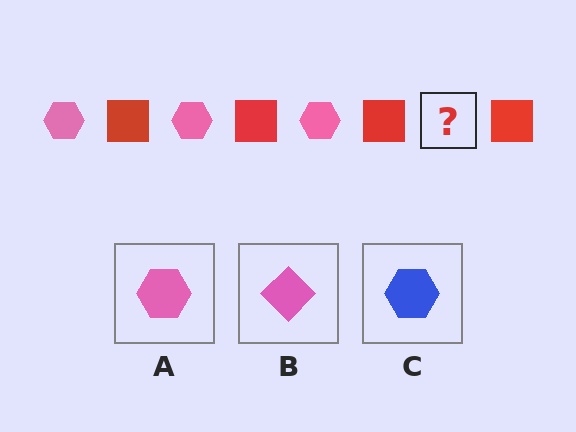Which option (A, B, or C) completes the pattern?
A.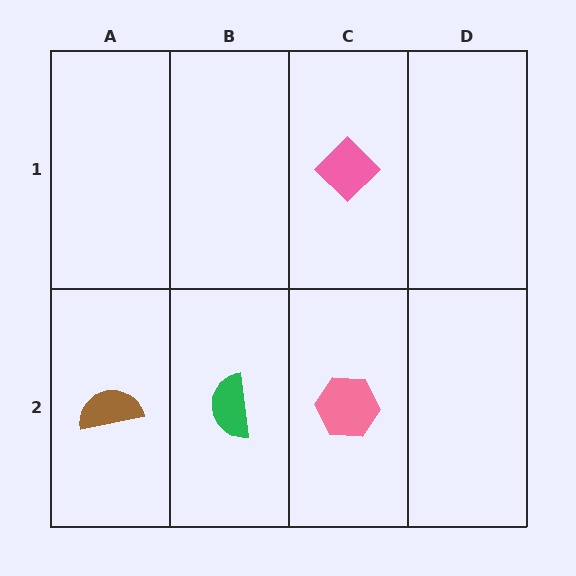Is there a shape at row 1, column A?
No, that cell is empty.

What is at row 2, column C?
A pink hexagon.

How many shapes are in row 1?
1 shape.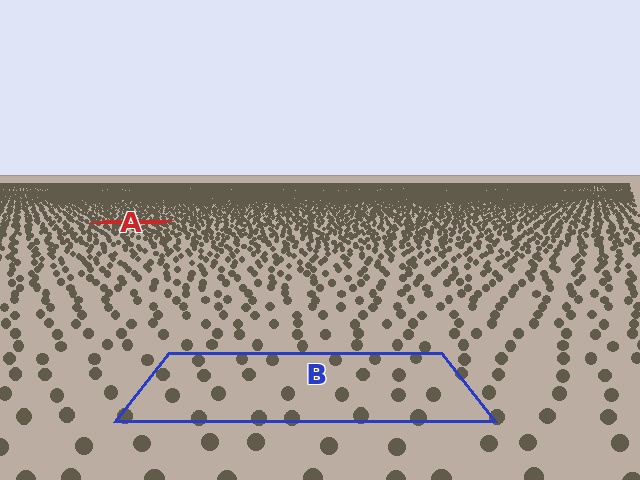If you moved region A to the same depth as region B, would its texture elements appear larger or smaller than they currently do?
They would appear larger. At a closer depth, the same texture elements are projected at a bigger on-screen size.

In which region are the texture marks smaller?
The texture marks are smaller in region A, because it is farther away.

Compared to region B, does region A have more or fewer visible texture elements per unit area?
Region A has more texture elements per unit area — they are packed more densely because it is farther away.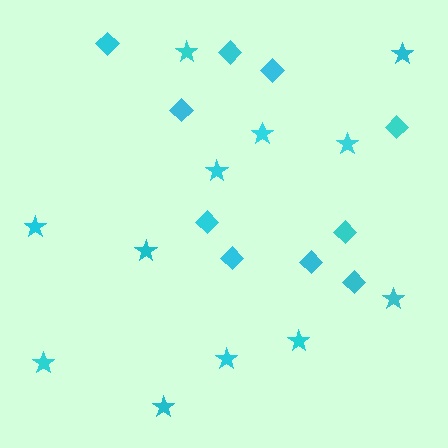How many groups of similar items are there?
There are 2 groups: one group of diamonds (10) and one group of stars (12).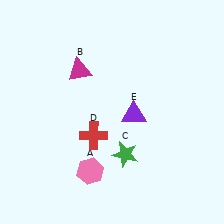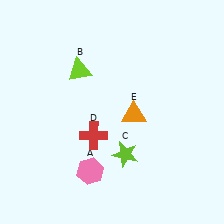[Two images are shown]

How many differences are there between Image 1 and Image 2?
There are 3 differences between the two images.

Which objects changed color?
B changed from magenta to lime. C changed from green to lime. E changed from purple to orange.